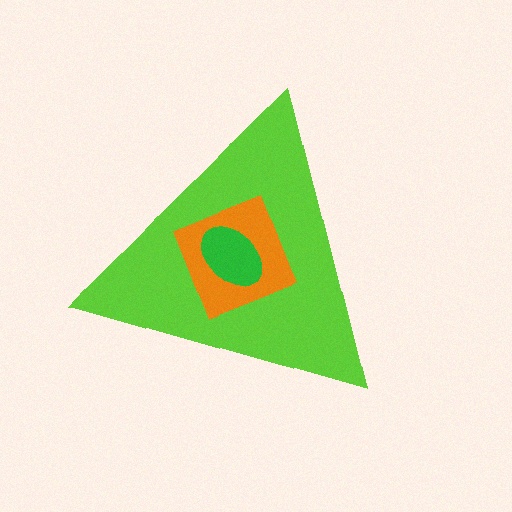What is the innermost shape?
The green ellipse.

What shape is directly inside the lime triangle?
The orange diamond.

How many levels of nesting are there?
3.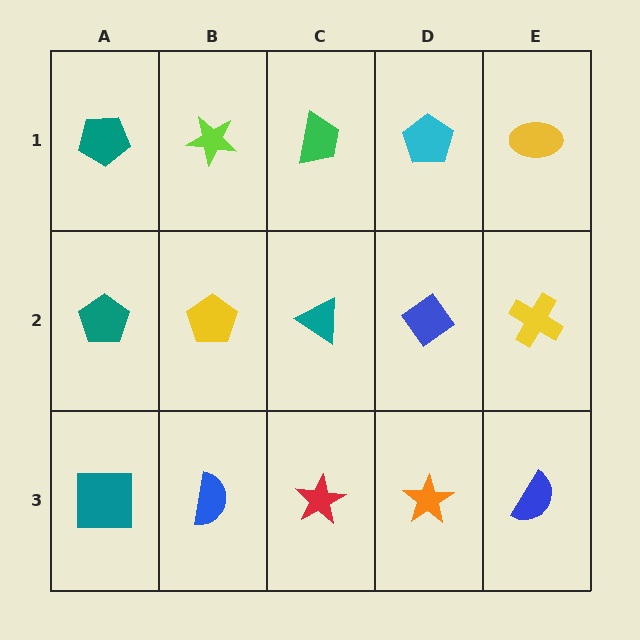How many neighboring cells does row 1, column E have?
2.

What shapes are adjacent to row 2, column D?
A cyan pentagon (row 1, column D), an orange star (row 3, column D), a teal triangle (row 2, column C), a yellow cross (row 2, column E).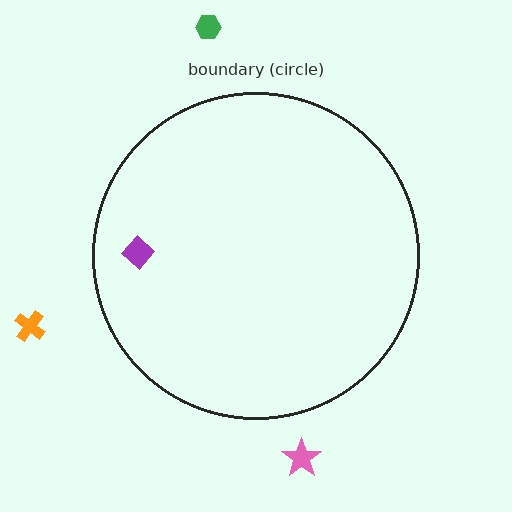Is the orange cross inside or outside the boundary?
Outside.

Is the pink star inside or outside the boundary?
Outside.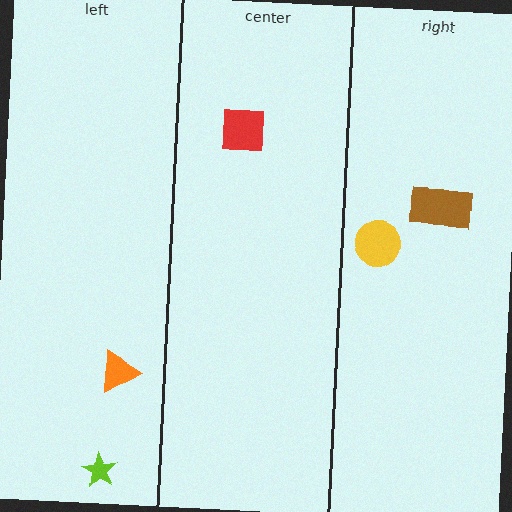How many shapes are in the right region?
2.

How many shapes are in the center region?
1.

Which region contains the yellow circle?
The right region.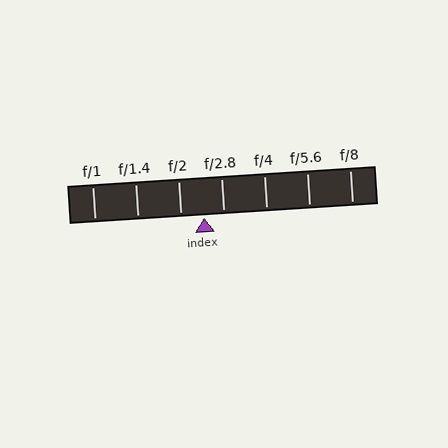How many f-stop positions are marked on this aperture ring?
There are 7 f-stop positions marked.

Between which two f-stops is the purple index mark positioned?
The index mark is between f/2 and f/2.8.